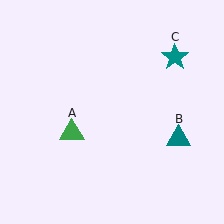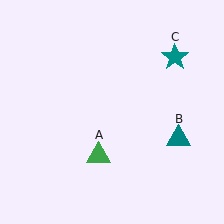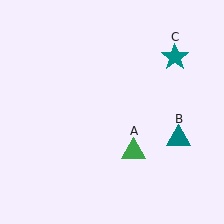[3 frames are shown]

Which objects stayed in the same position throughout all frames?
Teal triangle (object B) and teal star (object C) remained stationary.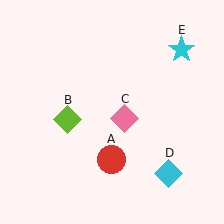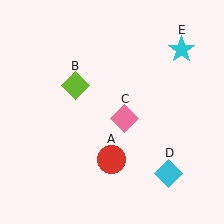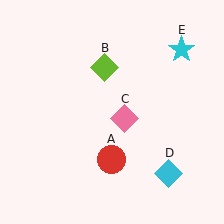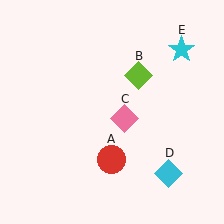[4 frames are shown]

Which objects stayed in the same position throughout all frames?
Red circle (object A) and pink diamond (object C) and cyan diamond (object D) and cyan star (object E) remained stationary.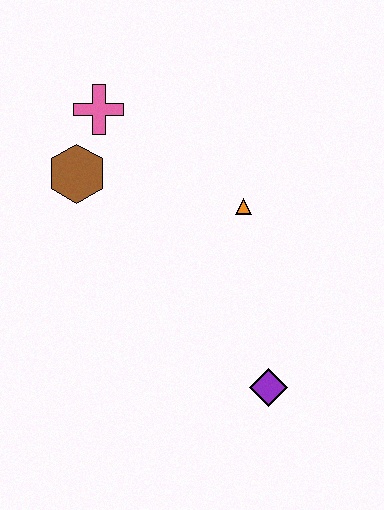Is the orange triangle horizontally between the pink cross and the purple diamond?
Yes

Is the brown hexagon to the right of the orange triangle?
No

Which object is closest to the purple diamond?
The orange triangle is closest to the purple diamond.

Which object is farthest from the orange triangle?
The purple diamond is farthest from the orange triangle.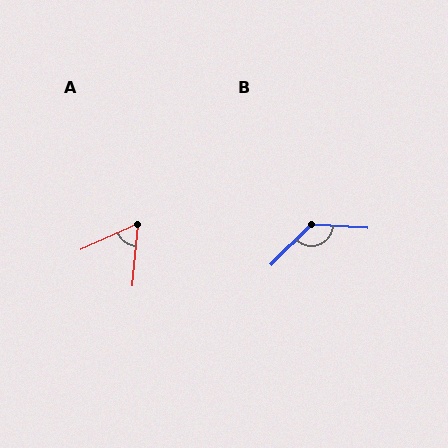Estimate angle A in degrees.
Approximately 60 degrees.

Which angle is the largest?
B, at approximately 132 degrees.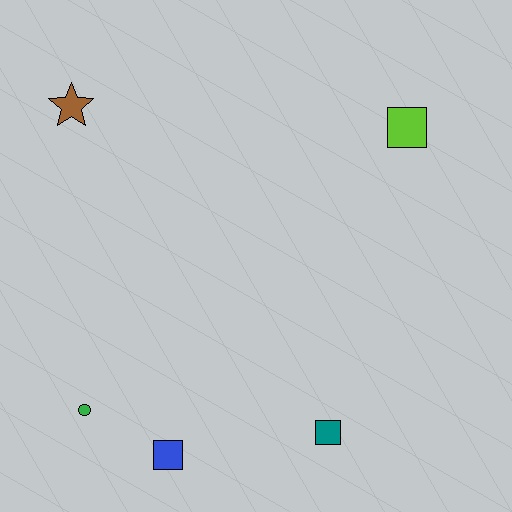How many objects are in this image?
There are 5 objects.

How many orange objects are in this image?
There are no orange objects.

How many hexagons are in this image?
There are no hexagons.